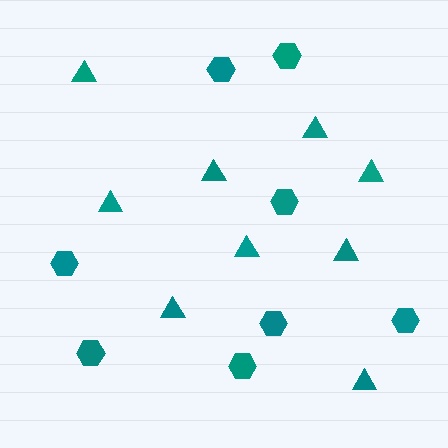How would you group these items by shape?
There are 2 groups: one group of hexagons (8) and one group of triangles (9).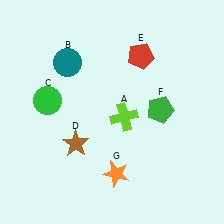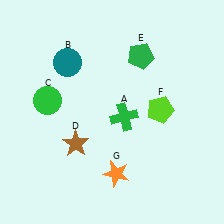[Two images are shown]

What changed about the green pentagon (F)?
In Image 1, F is green. In Image 2, it changed to lime.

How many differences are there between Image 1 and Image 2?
There are 3 differences between the two images.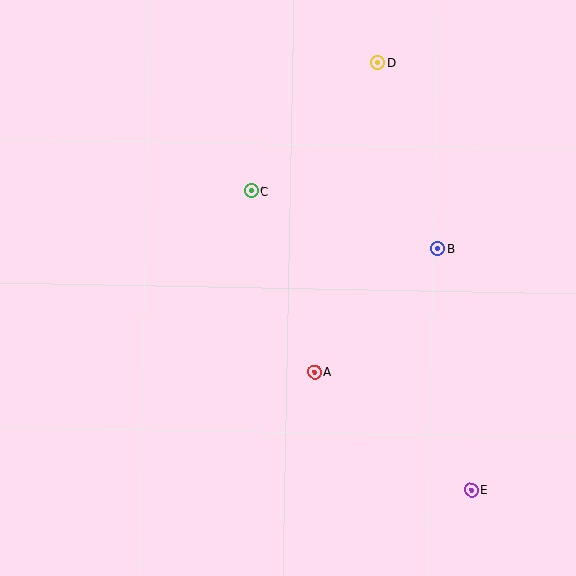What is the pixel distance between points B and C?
The distance between B and C is 195 pixels.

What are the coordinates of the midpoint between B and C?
The midpoint between B and C is at (344, 220).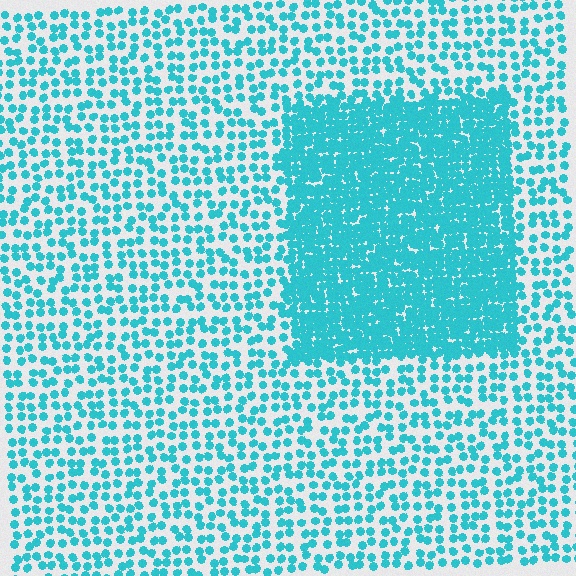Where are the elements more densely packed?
The elements are more densely packed inside the rectangle boundary.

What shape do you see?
I see a rectangle.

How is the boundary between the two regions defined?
The boundary is defined by a change in element density (approximately 2.6x ratio). All elements are the same color, size, and shape.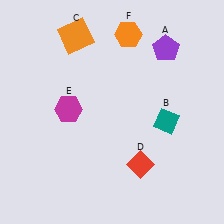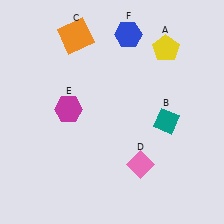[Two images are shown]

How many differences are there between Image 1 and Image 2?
There are 3 differences between the two images.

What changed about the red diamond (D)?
In Image 1, D is red. In Image 2, it changed to pink.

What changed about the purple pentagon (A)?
In Image 1, A is purple. In Image 2, it changed to yellow.